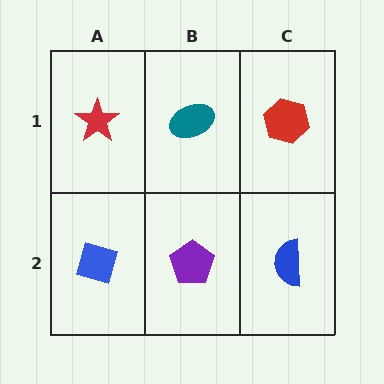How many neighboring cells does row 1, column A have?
2.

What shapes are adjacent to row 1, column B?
A purple pentagon (row 2, column B), a red star (row 1, column A), a red hexagon (row 1, column C).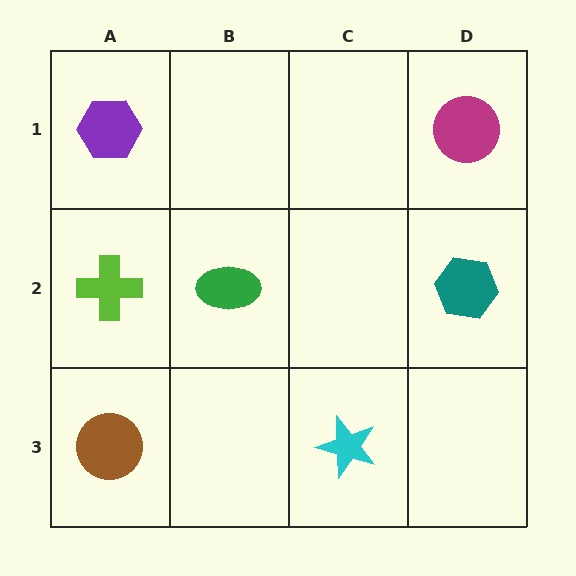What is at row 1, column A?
A purple hexagon.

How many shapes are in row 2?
3 shapes.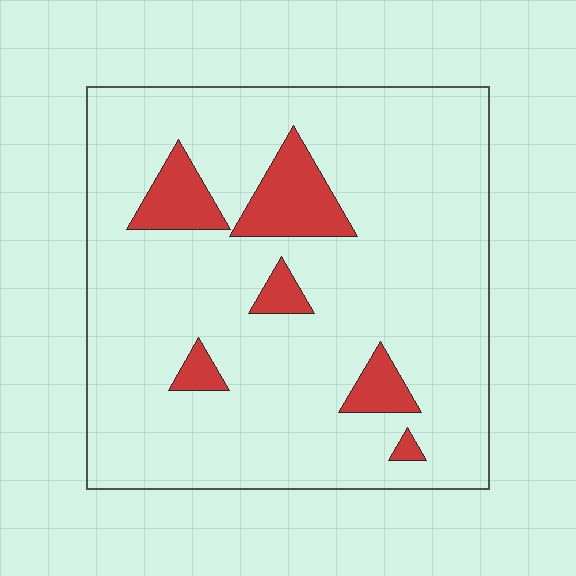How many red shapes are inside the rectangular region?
6.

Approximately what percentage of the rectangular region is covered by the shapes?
Approximately 10%.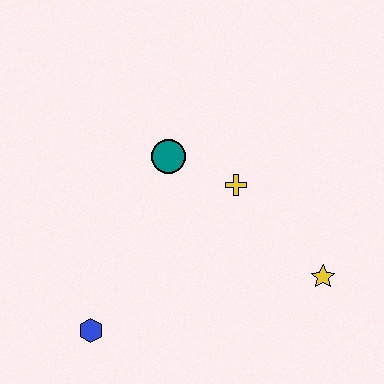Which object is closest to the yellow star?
The yellow cross is closest to the yellow star.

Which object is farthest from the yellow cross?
The blue hexagon is farthest from the yellow cross.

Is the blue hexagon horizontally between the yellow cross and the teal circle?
No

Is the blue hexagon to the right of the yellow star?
No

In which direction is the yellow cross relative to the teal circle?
The yellow cross is to the right of the teal circle.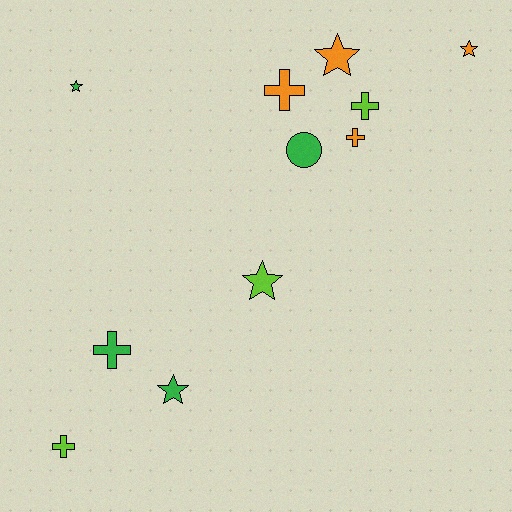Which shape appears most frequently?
Star, with 5 objects.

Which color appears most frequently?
Orange, with 4 objects.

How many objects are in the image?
There are 11 objects.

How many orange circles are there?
There are no orange circles.